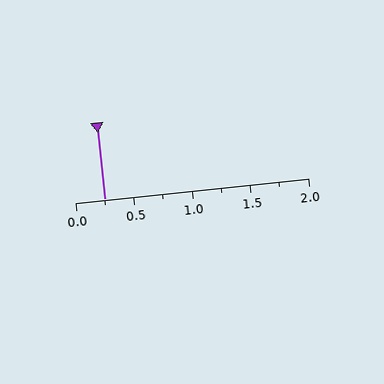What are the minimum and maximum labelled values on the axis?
The axis runs from 0.0 to 2.0.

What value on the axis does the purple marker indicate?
The marker indicates approximately 0.25.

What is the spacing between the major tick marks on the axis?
The major ticks are spaced 0.5 apart.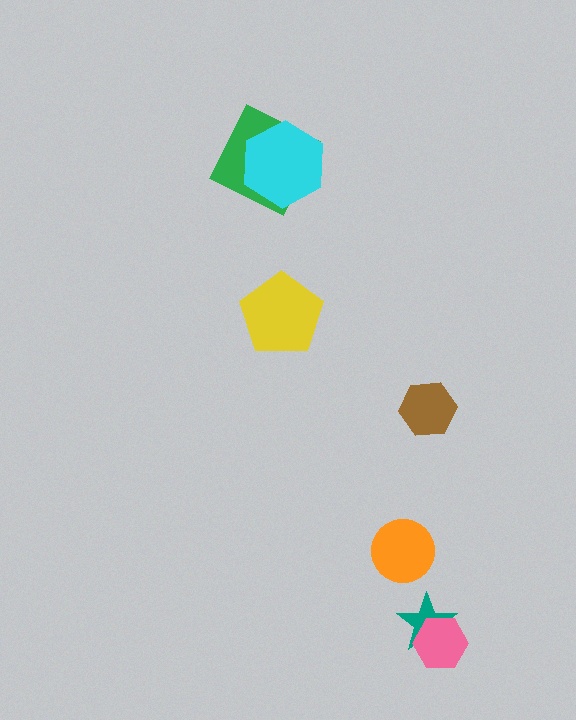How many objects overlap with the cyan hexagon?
1 object overlaps with the cyan hexagon.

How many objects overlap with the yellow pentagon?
0 objects overlap with the yellow pentagon.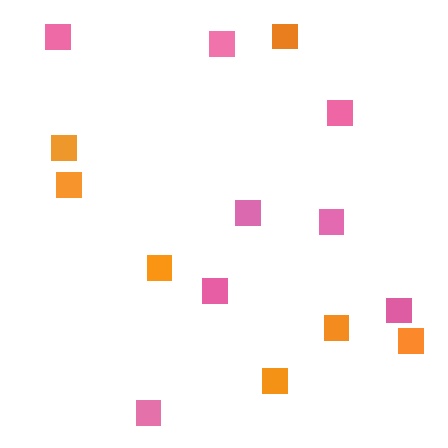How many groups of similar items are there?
There are 2 groups: one group of pink squares (8) and one group of orange squares (7).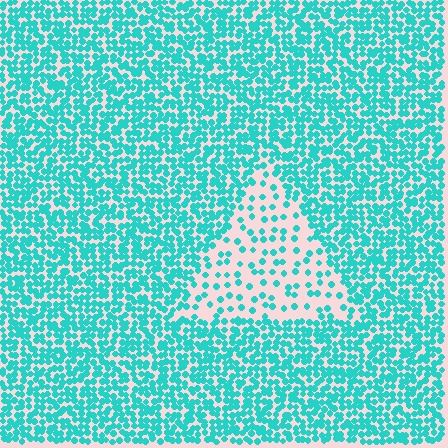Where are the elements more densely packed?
The elements are more densely packed outside the triangle boundary.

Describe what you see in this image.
The image contains small cyan elements arranged at two different densities. A triangle-shaped region is visible where the elements are less densely packed than the surrounding area.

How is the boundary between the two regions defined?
The boundary is defined by a change in element density (approximately 2.9x ratio). All elements are the same color, size, and shape.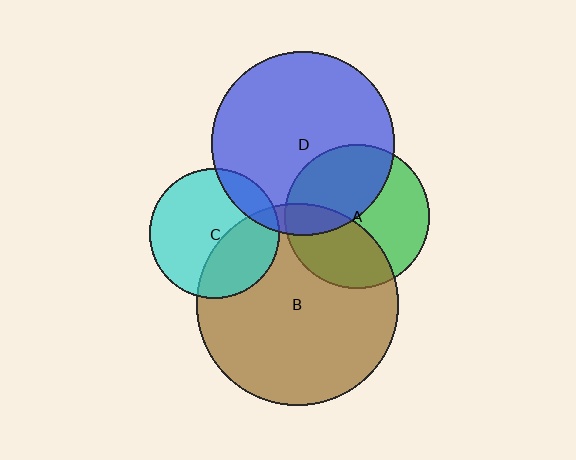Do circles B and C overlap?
Yes.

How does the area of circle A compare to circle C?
Approximately 1.2 times.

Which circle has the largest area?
Circle B (brown).